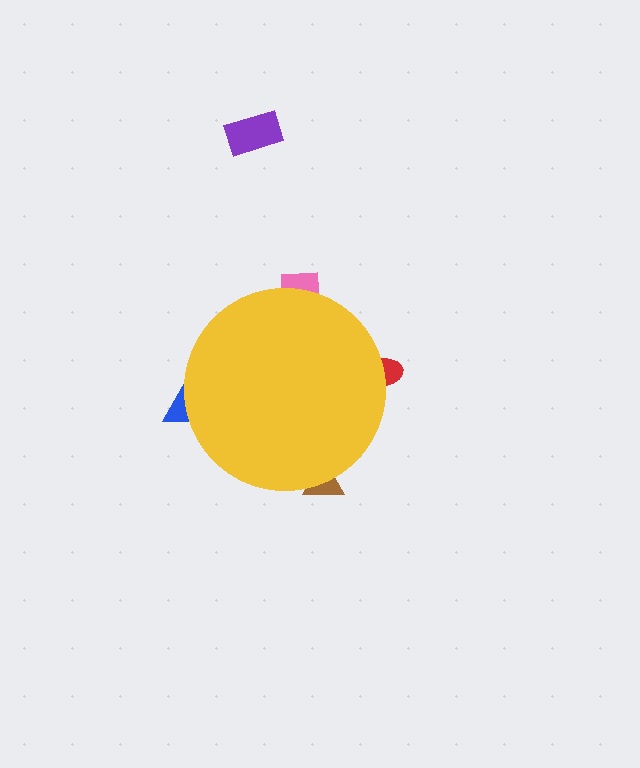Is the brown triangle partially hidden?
Yes, the brown triangle is partially hidden behind the yellow circle.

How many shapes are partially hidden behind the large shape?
4 shapes are partially hidden.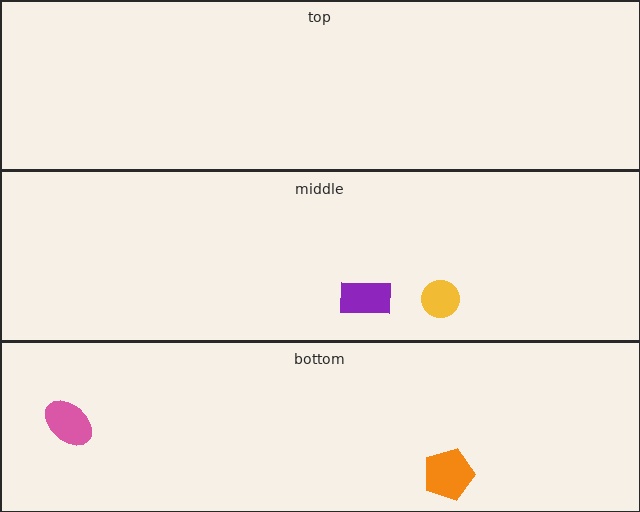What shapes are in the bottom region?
The pink ellipse, the orange pentagon.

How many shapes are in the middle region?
2.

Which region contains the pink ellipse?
The bottom region.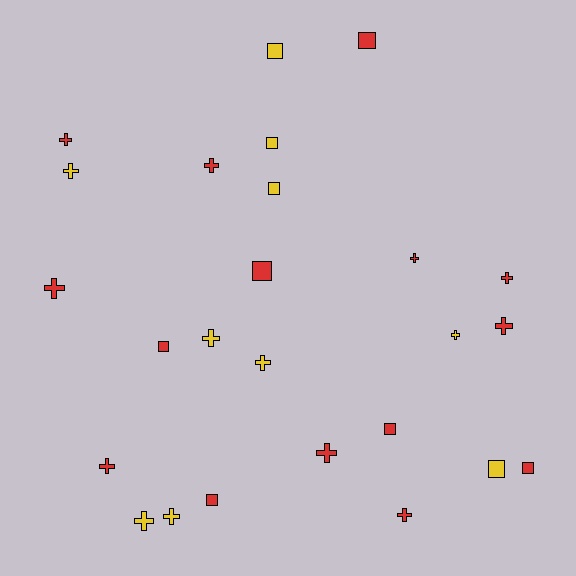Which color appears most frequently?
Red, with 15 objects.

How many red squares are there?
There are 6 red squares.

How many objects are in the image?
There are 25 objects.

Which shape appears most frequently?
Cross, with 15 objects.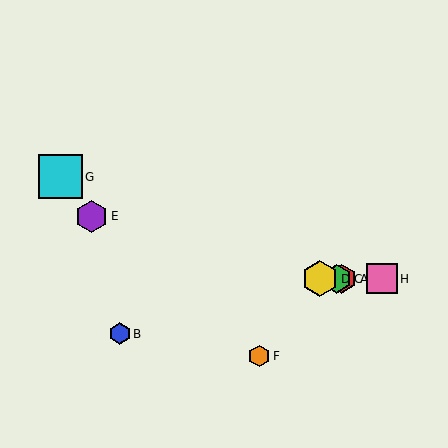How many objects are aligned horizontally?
4 objects (A, C, D, H) are aligned horizontally.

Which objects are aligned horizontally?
Objects A, C, D, H are aligned horizontally.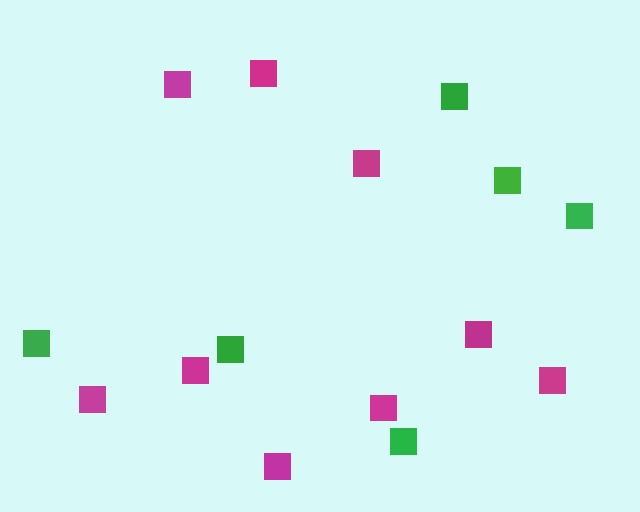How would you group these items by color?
There are 2 groups: one group of green squares (6) and one group of magenta squares (9).